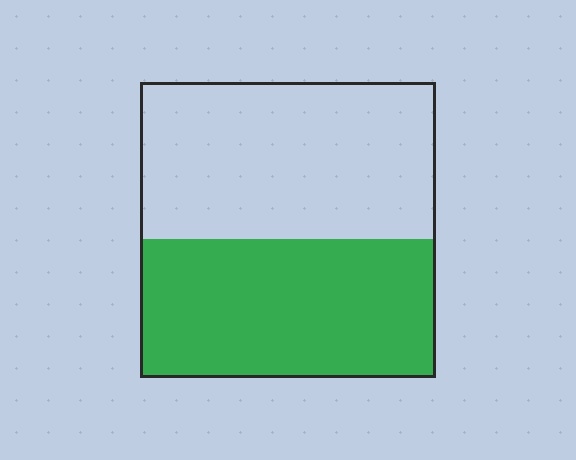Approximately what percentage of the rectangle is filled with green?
Approximately 45%.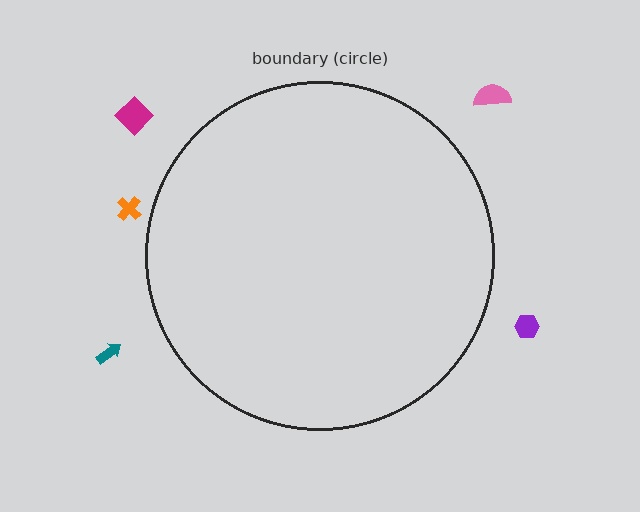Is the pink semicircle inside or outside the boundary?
Outside.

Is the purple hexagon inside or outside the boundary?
Outside.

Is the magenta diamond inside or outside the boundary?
Outside.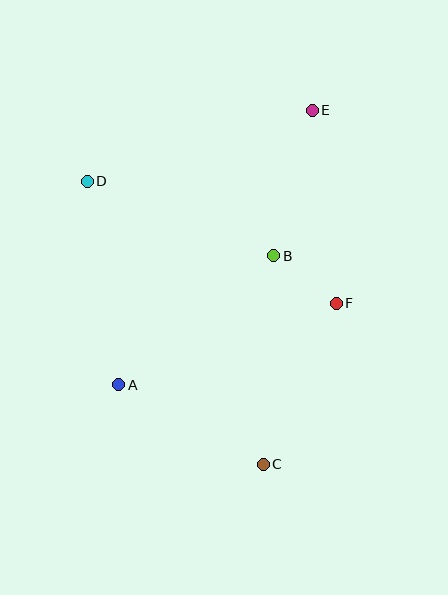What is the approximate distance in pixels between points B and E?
The distance between B and E is approximately 150 pixels.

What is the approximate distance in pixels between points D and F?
The distance between D and F is approximately 277 pixels.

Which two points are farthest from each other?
Points C and E are farthest from each other.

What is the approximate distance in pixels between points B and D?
The distance between B and D is approximately 201 pixels.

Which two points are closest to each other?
Points B and F are closest to each other.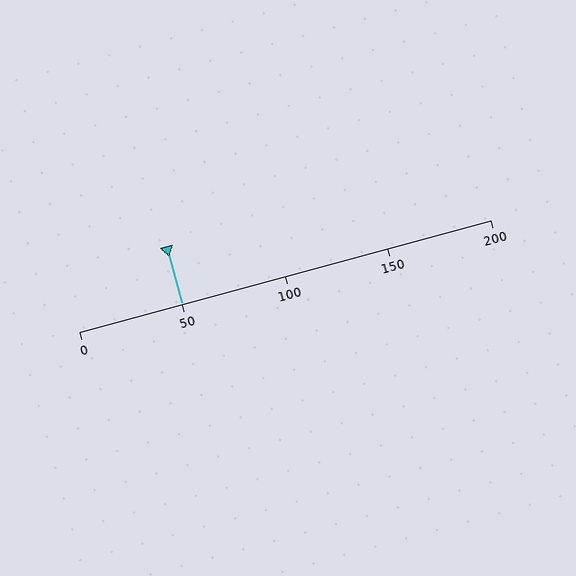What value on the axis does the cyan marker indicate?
The marker indicates approximately 50.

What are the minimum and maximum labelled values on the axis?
The axis runs from 0 to 200.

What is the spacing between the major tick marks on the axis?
The major ticks are spaced 50 apart.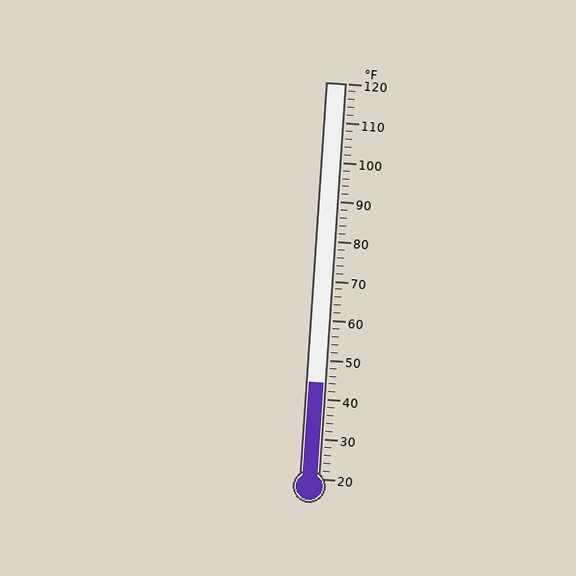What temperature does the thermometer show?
The thermometer shows approximately 44°F.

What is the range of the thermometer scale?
The thermometer scale ranges from 20°F to 120°F.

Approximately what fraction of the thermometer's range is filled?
The thermometer is filled to approximately 25% of its range.